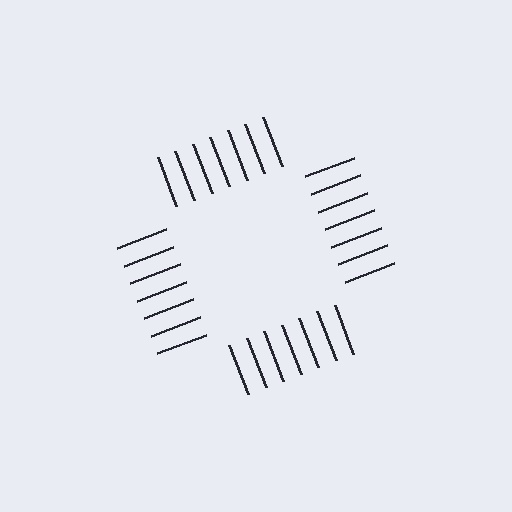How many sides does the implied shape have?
4 sides — the line-ends trace a square.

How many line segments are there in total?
28 — 7 along each of the 4 edges.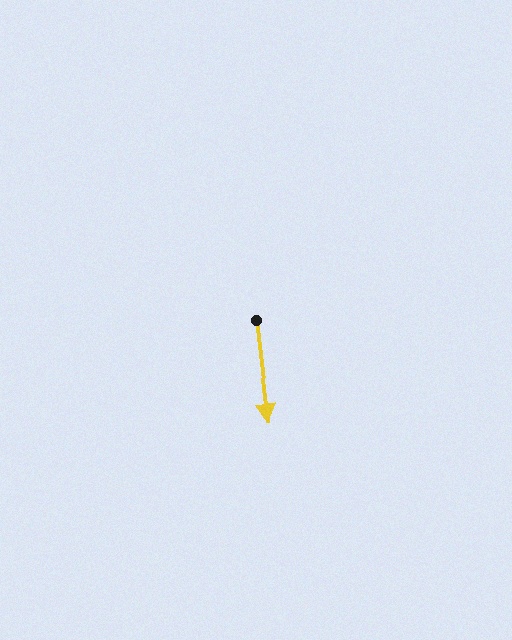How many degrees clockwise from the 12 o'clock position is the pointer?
Approximately 173 degrees.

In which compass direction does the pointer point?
South.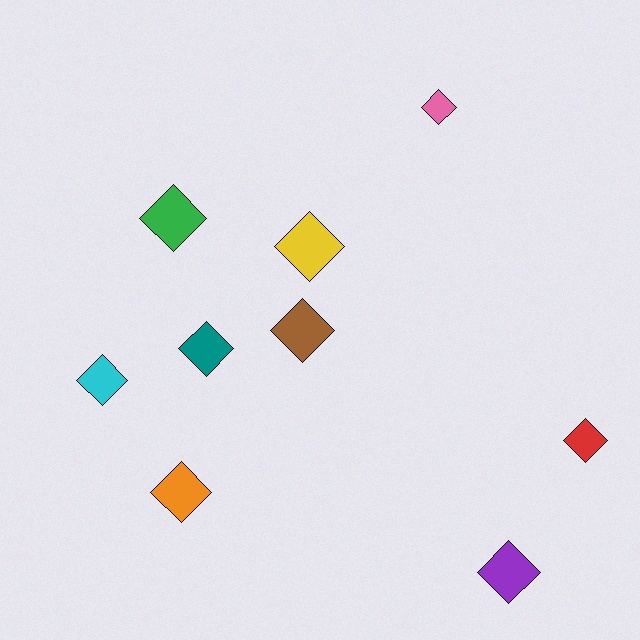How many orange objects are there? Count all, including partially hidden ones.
There is 1 orange object.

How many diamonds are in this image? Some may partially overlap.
There are 9 diamonds.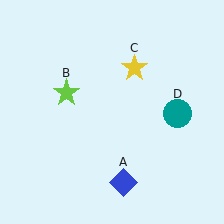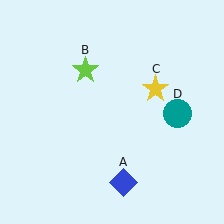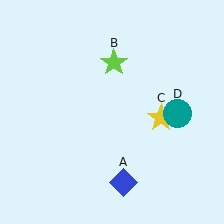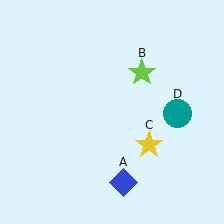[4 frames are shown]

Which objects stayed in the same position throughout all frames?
Blue diamond (object A) and teal circle (object D) remained stationary.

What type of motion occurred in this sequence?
The lime star (object B), yellow star (object C) rotated clockwise around the center of the scene.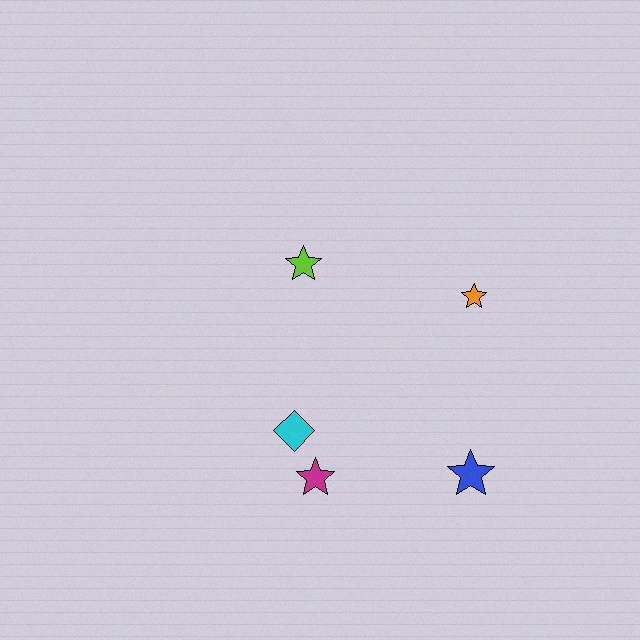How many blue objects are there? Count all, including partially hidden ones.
There is 1 blue object.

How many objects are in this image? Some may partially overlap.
There are 5 objects.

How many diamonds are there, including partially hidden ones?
There is 1 diamond.